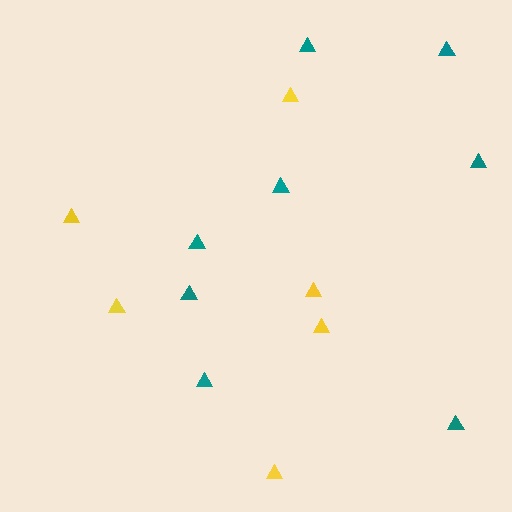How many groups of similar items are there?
There are 2 groups: one group of teal triangles (8) and one group of yellow triangles (6).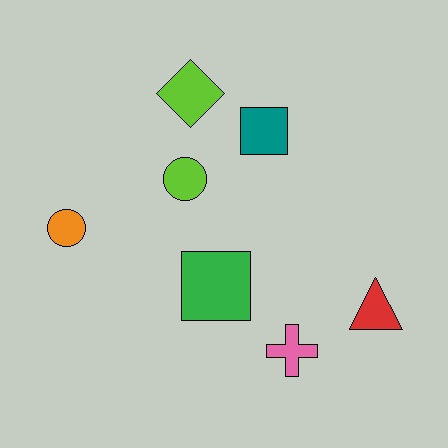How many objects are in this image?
There are 7 objects.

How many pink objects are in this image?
There is 1 pink object.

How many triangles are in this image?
There is 1 triangle.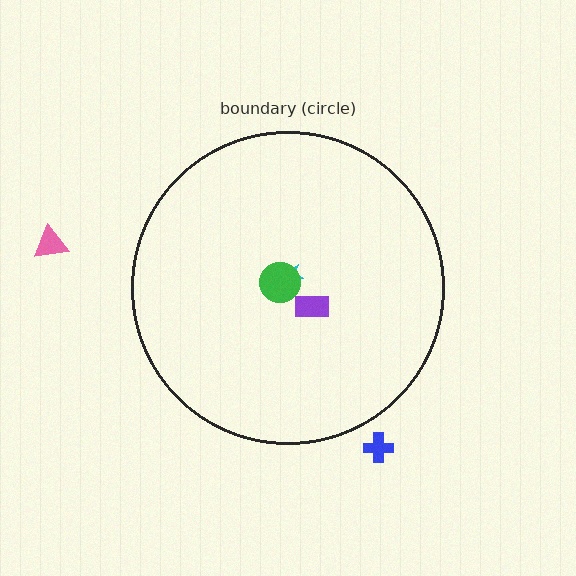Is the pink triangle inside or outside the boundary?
Outside.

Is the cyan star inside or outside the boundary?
Inside.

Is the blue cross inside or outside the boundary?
Outside.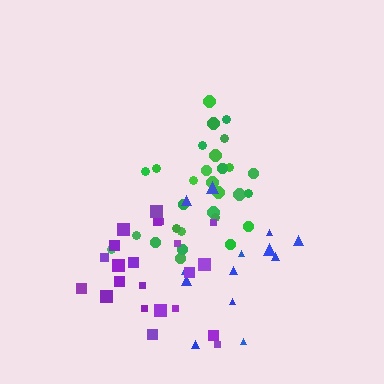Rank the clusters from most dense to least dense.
green, purple, blue.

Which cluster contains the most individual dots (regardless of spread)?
Green (29).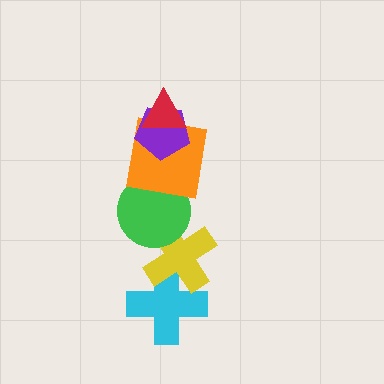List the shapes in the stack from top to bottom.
From top to bottom: the red triangle, the purple pentagon, the orange square, the green circle, the yellow cross, the cyan cross.